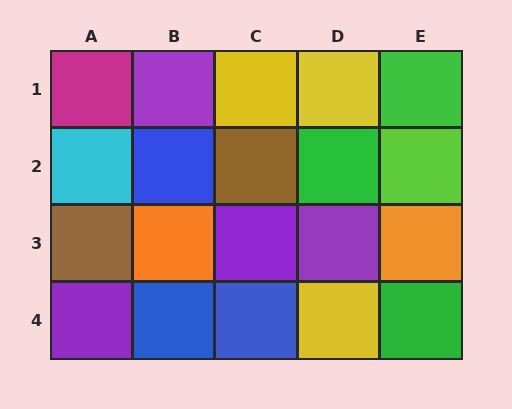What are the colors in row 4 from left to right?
Purple, blue, blue, yellow, green.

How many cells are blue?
3 cells are blue.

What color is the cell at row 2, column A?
Cyan.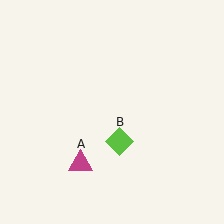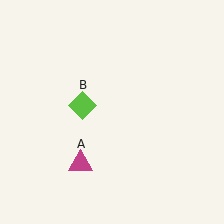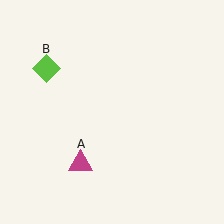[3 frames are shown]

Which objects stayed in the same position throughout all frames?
Magenta triangle (object A) remained stationary.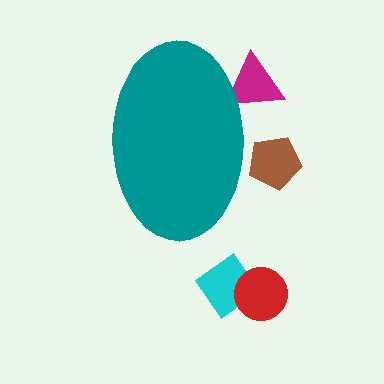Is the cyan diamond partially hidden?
No, the cyan diamond is fully visible.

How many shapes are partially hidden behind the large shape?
2 shapes are partially hidden.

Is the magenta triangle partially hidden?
Yes, the magenta triangle is partially hidden behind the teal ellipse.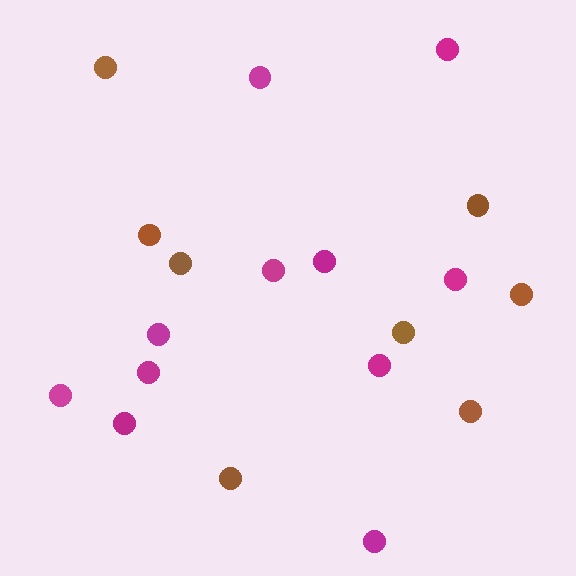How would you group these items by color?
There are 2 groups: one group of brown circles (8) and one group of magenta circles (11).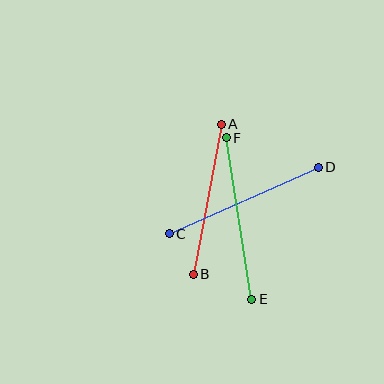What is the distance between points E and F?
The distance is approximately 164 pixels.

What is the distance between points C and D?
The distance is approximately 163 pixels.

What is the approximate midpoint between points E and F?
The midpoint is at approximately (239, 218) pixels.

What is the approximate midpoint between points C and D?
The midpoint is at approximately (244, 201) pixels.